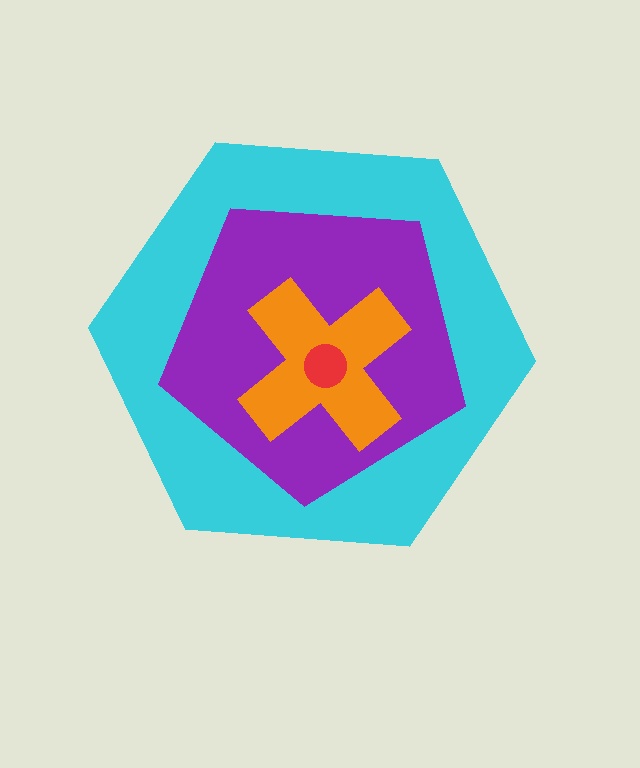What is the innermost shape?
The red circle.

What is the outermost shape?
The cyan hexagon.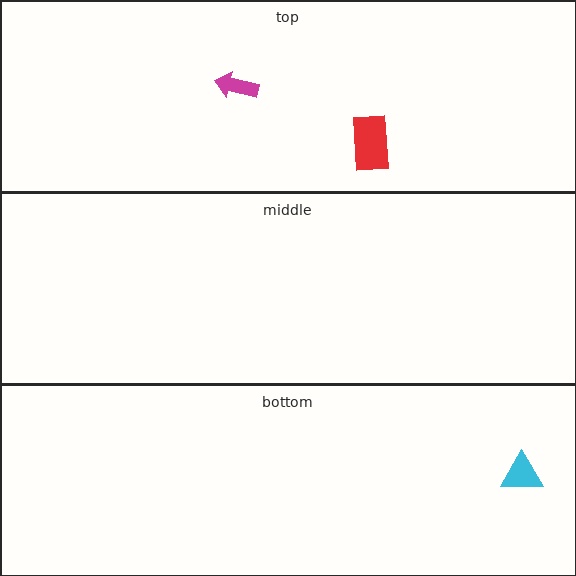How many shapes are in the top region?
2.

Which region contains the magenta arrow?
The top region.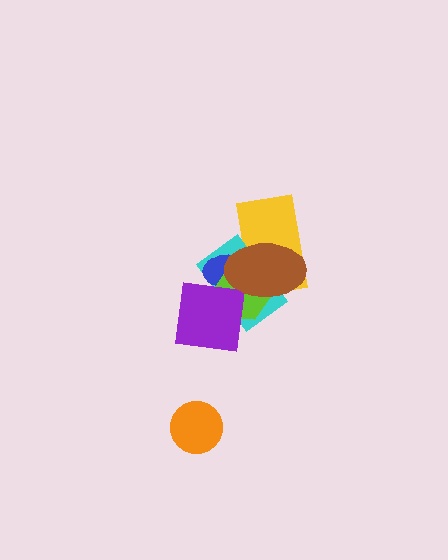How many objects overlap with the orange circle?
0 objects overlap with the orange circle.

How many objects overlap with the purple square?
3 objects overlap with the purple square.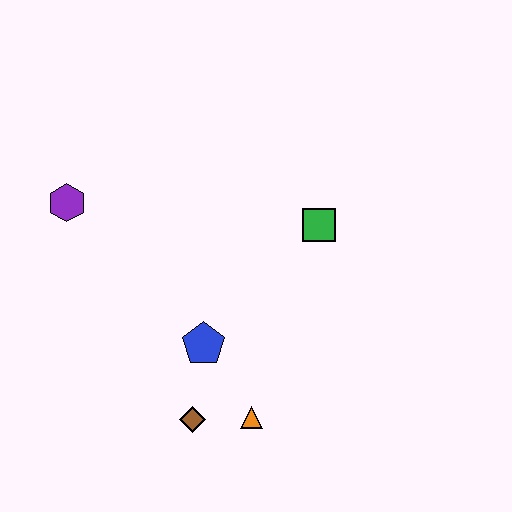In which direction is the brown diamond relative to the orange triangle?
The brown diamond is to the left of the orange triangle.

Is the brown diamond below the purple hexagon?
Yes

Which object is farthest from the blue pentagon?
The purple hexagon is farthest from the blue pentagon.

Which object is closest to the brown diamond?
The orange triangle is closest to the brown diamond.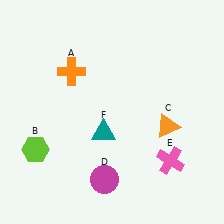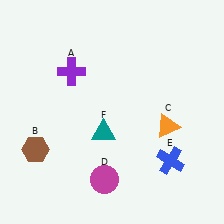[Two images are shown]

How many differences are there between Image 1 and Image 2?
There are 3 differences between the two images.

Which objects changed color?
A changed from orange to purple. B changed from lime to brown. E changed from pink to blue.